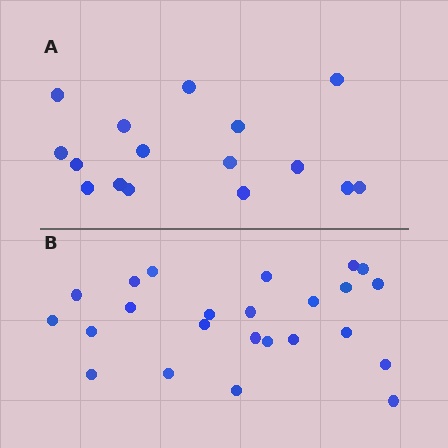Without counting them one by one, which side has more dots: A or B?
Region B (the bottom region) has more dots.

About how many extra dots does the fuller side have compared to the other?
Region B has roughly 8 or so more dots than region A.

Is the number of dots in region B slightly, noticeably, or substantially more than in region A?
Region B has substantially more. The ratio is roughly 1.5 to 1.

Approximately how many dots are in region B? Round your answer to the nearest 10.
About 20 dots. (The exact count is 24, which rounds to 20.)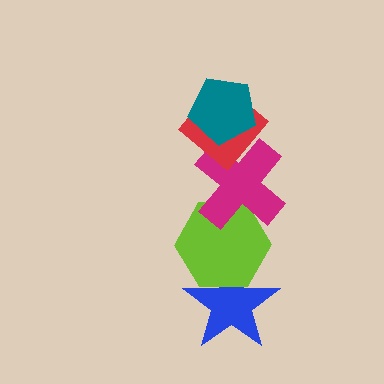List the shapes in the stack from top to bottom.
From top to bottom: the teal pentagon, the red diamond, the magenta cross, the lime hexagon, the blue star.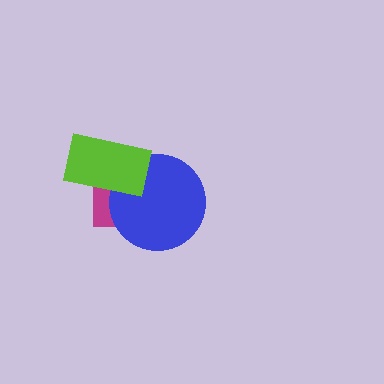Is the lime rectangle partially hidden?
No, no other shape covers it.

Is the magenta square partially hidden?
Yes, it is partially covered by another shape.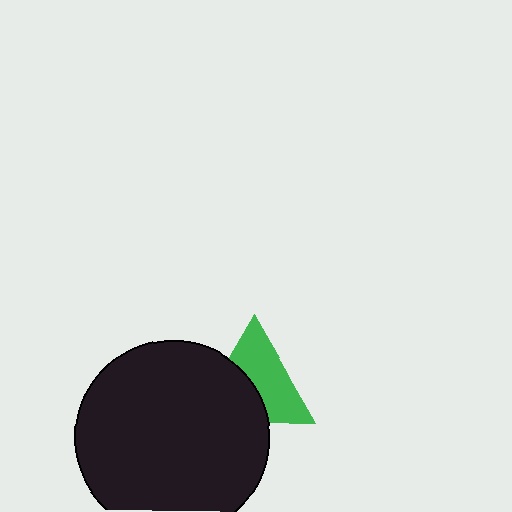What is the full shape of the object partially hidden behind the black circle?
The partially hidden object is a green triangle.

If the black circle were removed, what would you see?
You would see the complete green triangle.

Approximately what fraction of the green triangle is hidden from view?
Roughly 44% of the green triangle is hidden behind the black circle.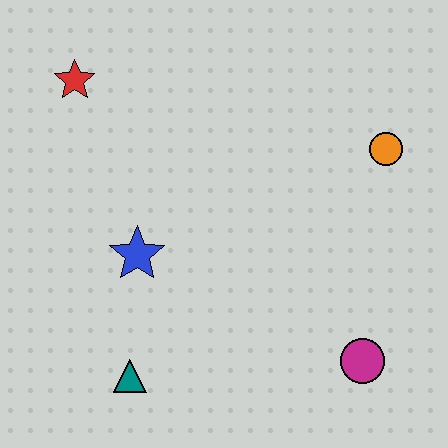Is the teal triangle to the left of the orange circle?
Yes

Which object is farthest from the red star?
The magenta circle is farthest from the red star.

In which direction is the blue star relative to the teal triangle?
The blue star is above the teal triangle.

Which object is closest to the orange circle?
The magenta circle is closest to the orange circle.